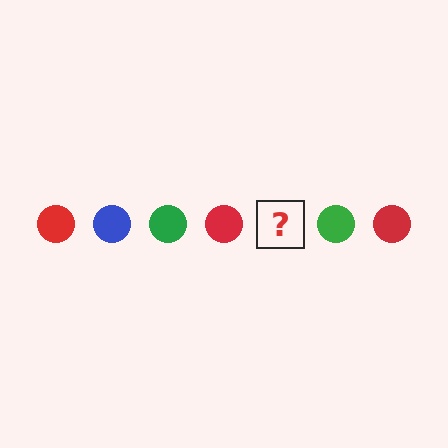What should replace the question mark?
The question mark should be replaced with a blue circle.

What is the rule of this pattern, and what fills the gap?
The rule is that the pattern cycles through red, blue, green circles. The gap should be filled with a blue circle.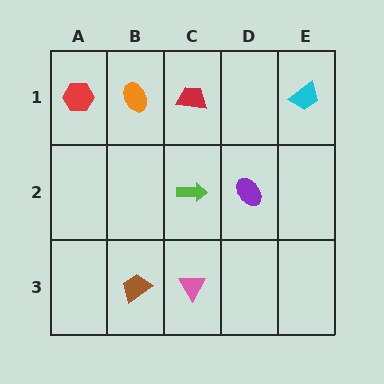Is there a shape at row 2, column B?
No, that cell is empty.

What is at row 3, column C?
A pink triangle.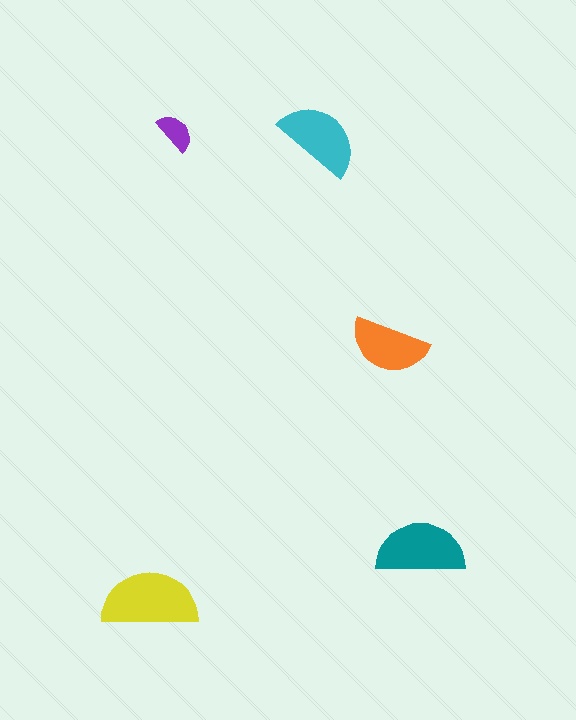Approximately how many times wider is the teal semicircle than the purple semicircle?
About 2 times wider.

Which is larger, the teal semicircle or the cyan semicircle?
The teal one.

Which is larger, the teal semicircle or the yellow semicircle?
The yellow one.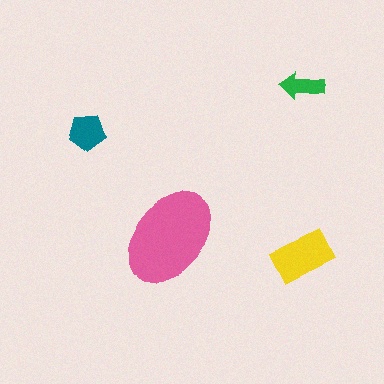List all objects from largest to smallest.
The pink ellipse, the yellow rectangle, the teal pentagon, the green arrow.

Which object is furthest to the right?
The green arrow is rightmost.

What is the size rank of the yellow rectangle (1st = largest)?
2nd.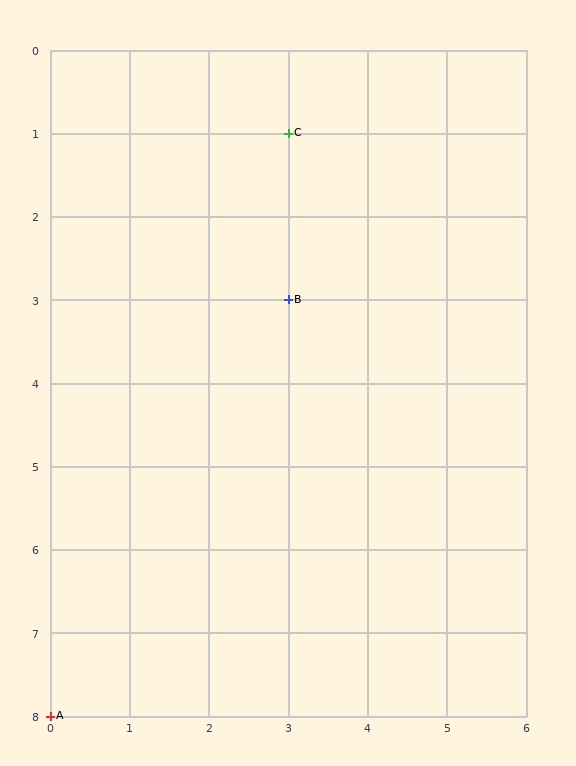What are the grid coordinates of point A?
Point A is at grid coordinates (0, 8).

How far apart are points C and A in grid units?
Points C and A are 3 columns and 7 rows apart (about 7.6 grid units diagonally).